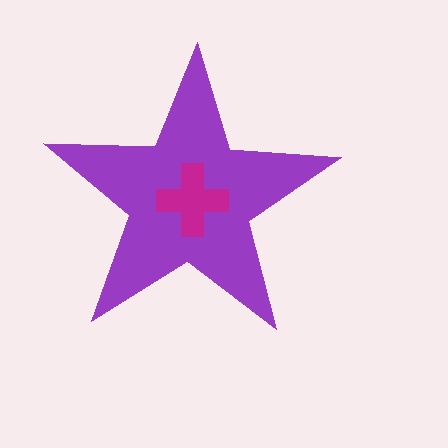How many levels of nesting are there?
2.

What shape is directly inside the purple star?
The magenta cross.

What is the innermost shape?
The magenta cross.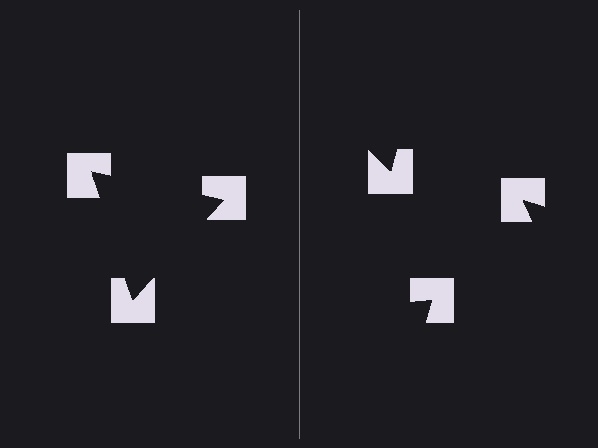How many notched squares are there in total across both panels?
6 — 3 on each side.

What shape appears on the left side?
An illusory triangle.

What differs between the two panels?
The notched squares are positioned identically on both sides; only the wedge orientations differ. On the left they align to a triangle; on the right they are misaligned.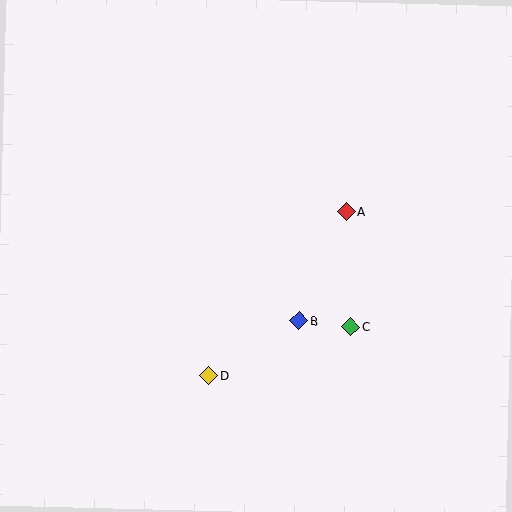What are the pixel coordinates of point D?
Point D is at (209, 376).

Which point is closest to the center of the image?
Point B at (299, 321) is closest to the center.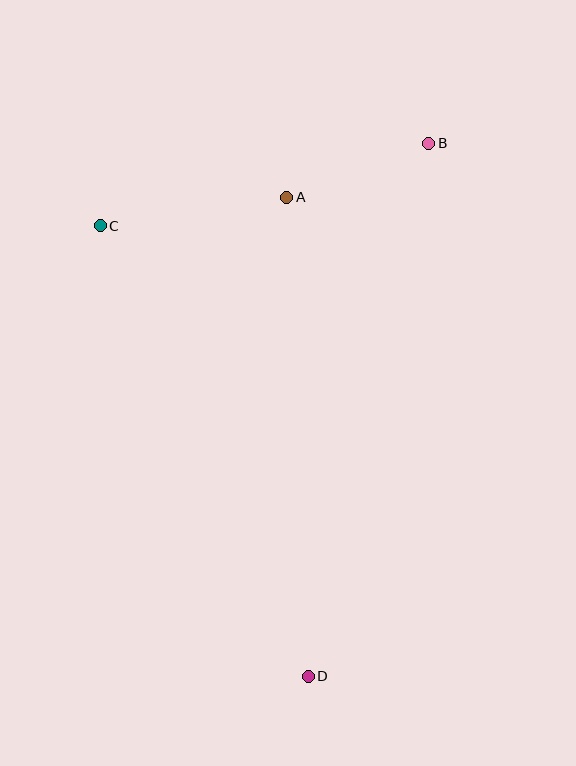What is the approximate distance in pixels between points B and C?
The distance between B and C is approximately 339 pixels.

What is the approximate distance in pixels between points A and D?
The distance between A and D is approximately 480 pixels.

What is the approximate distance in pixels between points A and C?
The distance between A and C is approximately 189 pixels.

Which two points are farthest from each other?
Points B and D are farthest from each other.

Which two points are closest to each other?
Points A and B are closest to each other.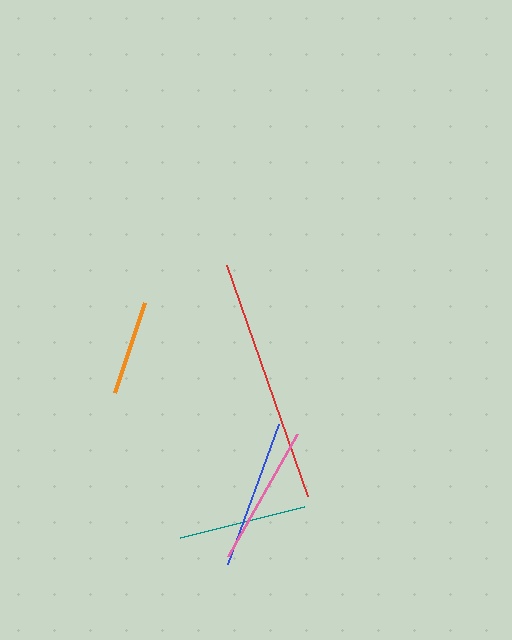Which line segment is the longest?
The red line is the longest at approximately 245 pixels.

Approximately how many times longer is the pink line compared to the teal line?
The pink line is approximately 1.1 times the length of the teal line.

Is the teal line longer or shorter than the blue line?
The blue line is longer than the teal line.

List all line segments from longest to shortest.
From longest to shortest: red, blue, pink, teal, orange.